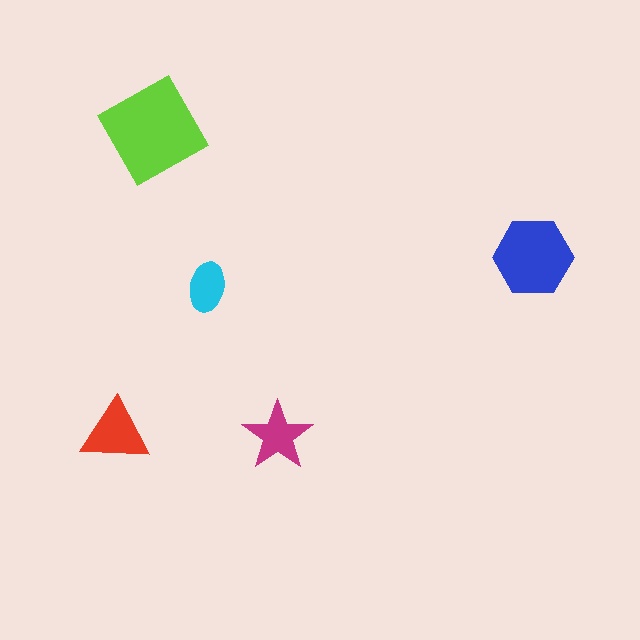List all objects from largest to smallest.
The lime square, the blue hexagon, the red triangle, the magenta star, the cyan ellipse.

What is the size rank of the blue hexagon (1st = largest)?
2nd.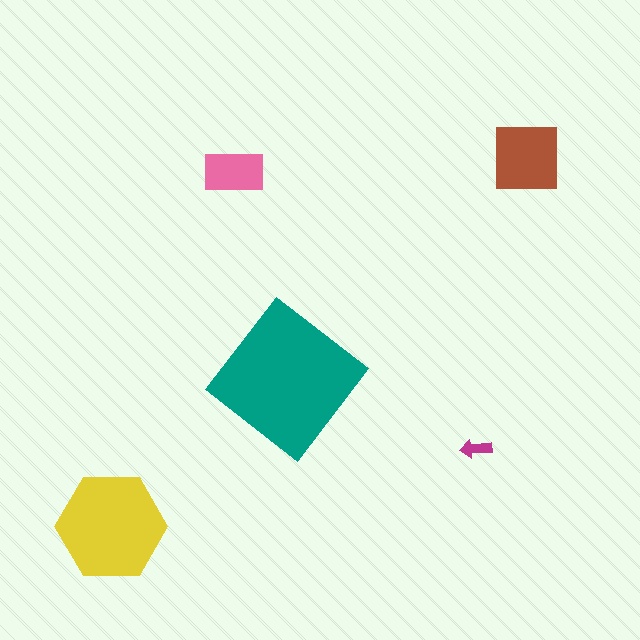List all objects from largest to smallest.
The teal diamond, the yellow hexagon, the brown square, the pink rectangle, the magenta arrow.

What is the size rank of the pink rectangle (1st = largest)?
4th.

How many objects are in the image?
There are 5 objects in the image.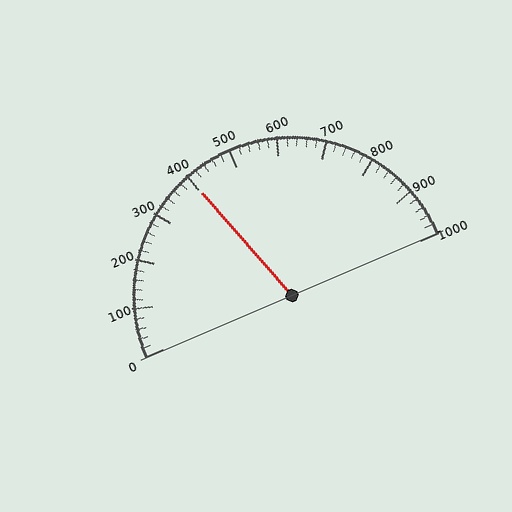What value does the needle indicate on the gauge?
The needle indicates approximately 400.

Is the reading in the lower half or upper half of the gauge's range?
The reading is in the lower half of the range (0 to 1000).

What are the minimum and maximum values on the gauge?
The gauge ranges from 0 to 1000.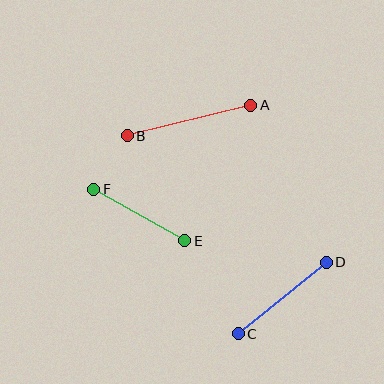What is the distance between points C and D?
The distance is approximately 113 pixels.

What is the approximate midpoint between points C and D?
The midpoint is at approximately (282, 298) pixels.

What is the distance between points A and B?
The distance is approximately 127 pixels.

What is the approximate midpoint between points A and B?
The midpoint is at approximately (189, 120) pixels.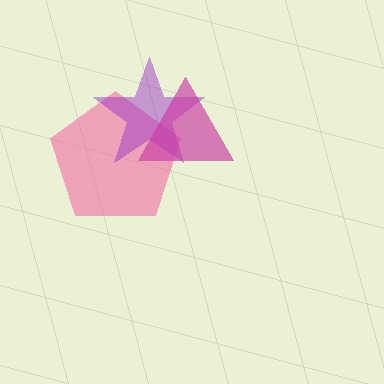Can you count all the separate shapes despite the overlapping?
Yes, there are 3 separate shapes.